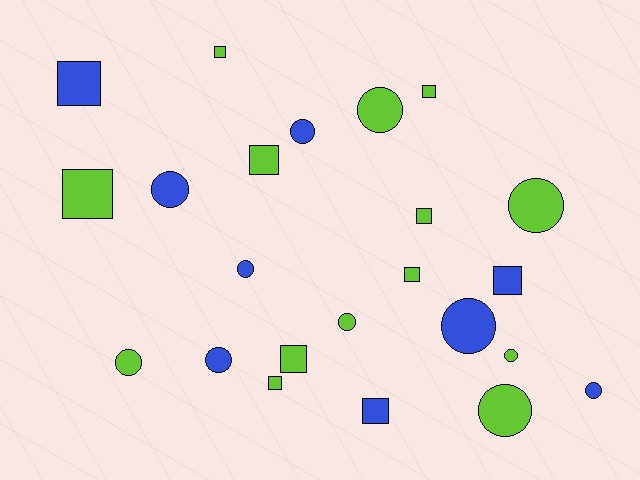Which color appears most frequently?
Lime, with 14 objects.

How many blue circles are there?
There are 6 blue circles.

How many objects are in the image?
There are 23 objects.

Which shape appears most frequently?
Circle, with 12 objects.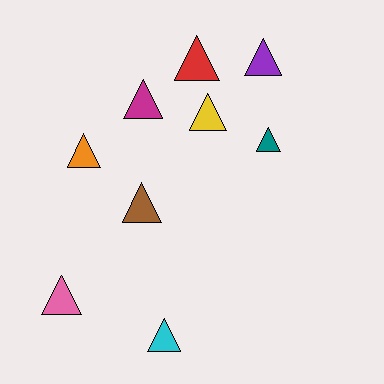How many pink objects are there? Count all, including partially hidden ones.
There is 1 pink object.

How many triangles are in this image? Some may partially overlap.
There are 9 triangles.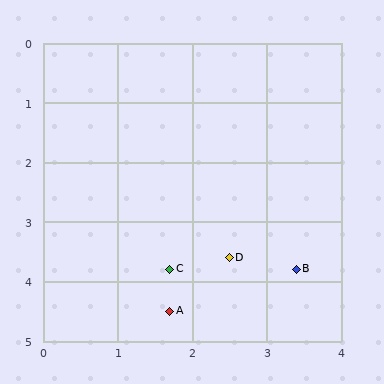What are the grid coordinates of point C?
Point C is at approximately (1.7, 3.8).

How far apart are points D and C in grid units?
Points D and C are about 0.8 grid units apart.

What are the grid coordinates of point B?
Point B is at approximately (3.4, 3.8).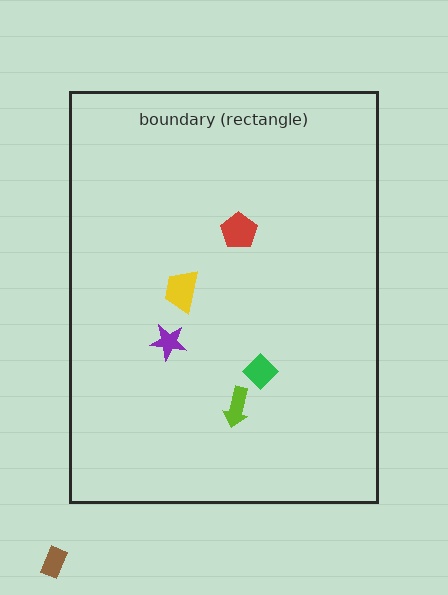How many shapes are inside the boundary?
5 inside, 1 outside.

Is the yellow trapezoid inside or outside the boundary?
Inside.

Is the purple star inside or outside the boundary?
Inside.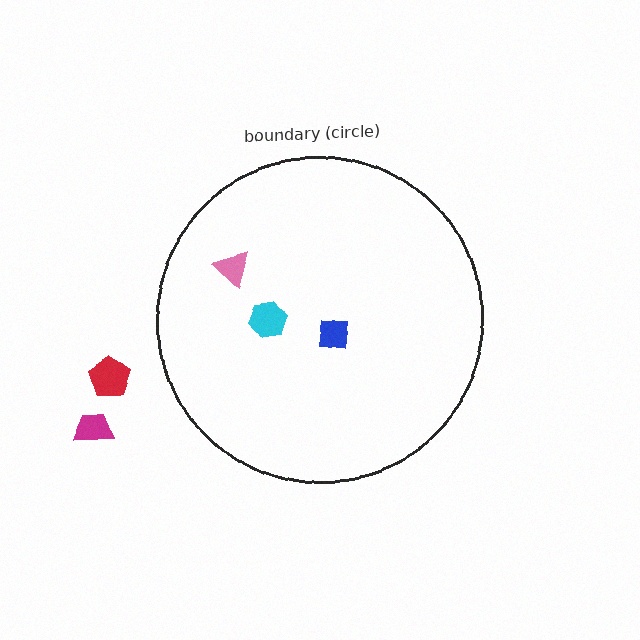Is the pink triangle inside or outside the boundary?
Inside.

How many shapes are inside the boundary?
3 inside, 2 outside.